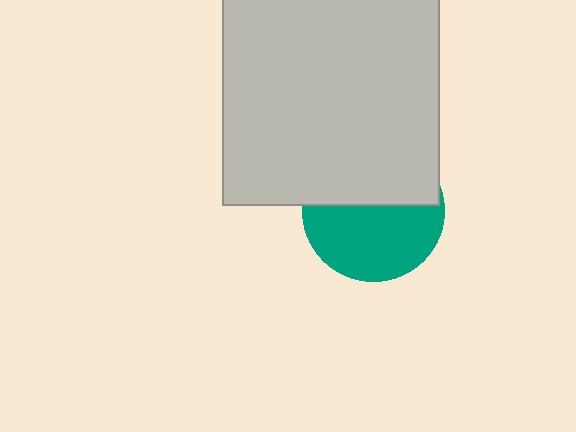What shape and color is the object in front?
The object in front is a light gray square.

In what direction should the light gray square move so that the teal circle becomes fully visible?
The light gray square should move up. That is the shortest direction to clear the overlap and leave the teal circle fully visible.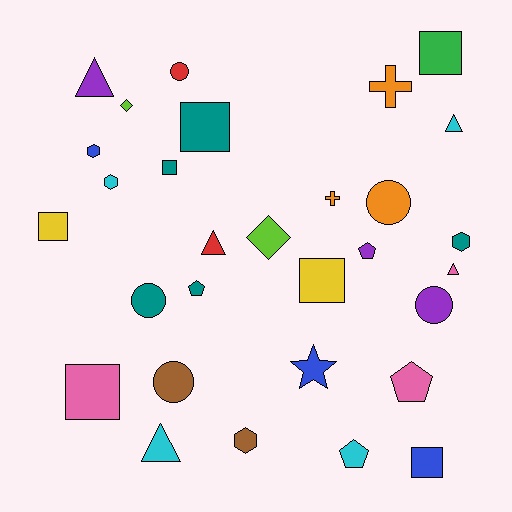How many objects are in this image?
There are 30 objects.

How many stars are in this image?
There is 1 star.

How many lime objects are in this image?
There are 2 lime objects.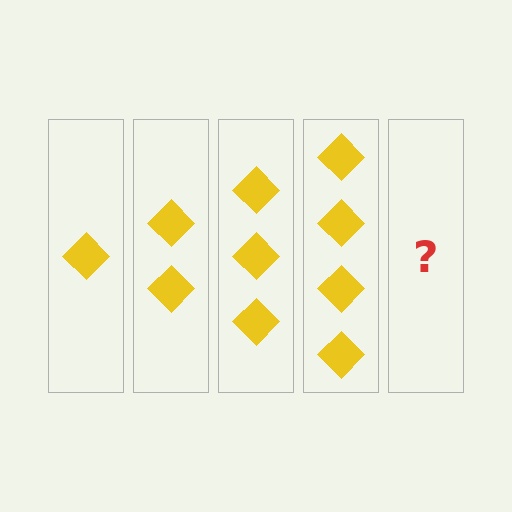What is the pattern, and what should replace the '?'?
The pattern is that each step adds one more diamond. The '?' should be 5 diamonds.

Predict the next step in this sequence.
The next step is 5 diamonds.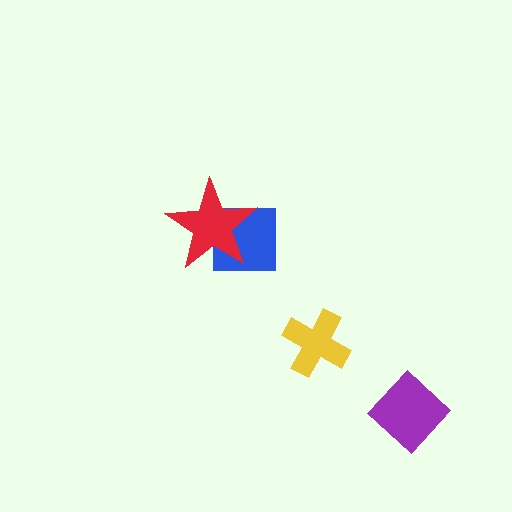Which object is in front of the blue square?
The red star is in front of the blue square.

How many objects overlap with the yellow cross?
0 objects overlap with the yellow cross.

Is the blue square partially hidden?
Yes, it is partially covered by another shape.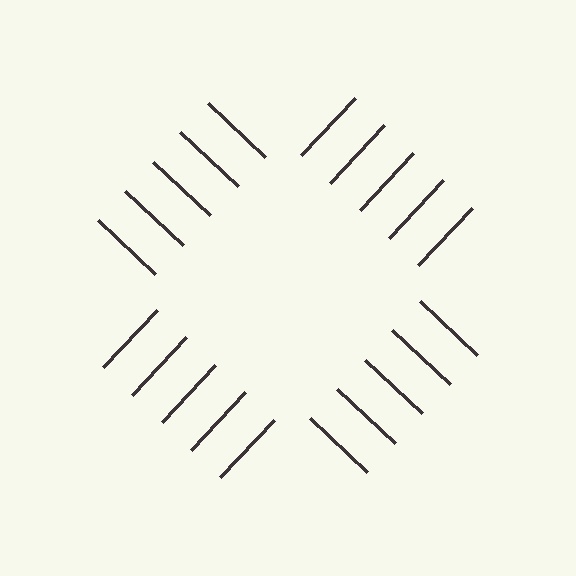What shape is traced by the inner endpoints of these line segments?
An illusory square — the line segments terminate on its edges but no continuous stroke is drawn.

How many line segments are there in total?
20 — 5 along each of the 4 edges.